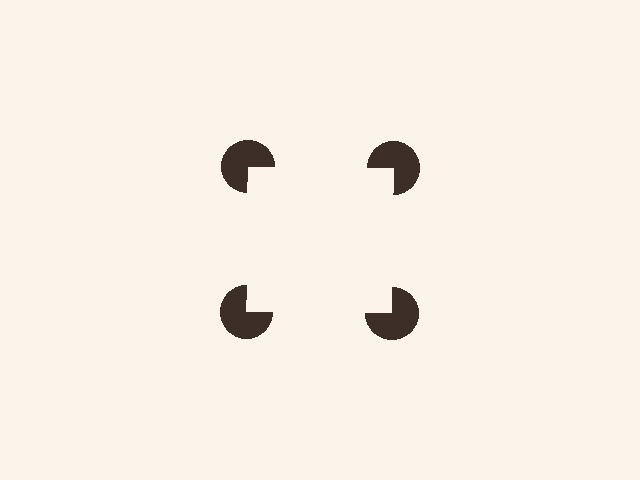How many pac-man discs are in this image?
There are 4 — one at each vertex of the illusory square.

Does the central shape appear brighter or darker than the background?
It typically appears slightly brighter than the background, even though no actual brightness change is drawn.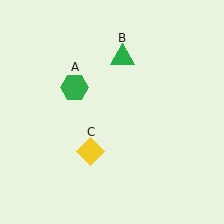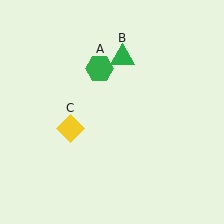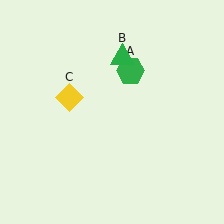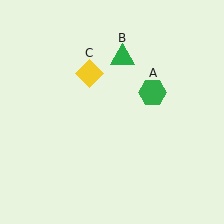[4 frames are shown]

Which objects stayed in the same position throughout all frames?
Green triangle (object B) remained stationary.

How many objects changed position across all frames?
2 objects changed position: green hexagon (object A), yellow diamond (object C).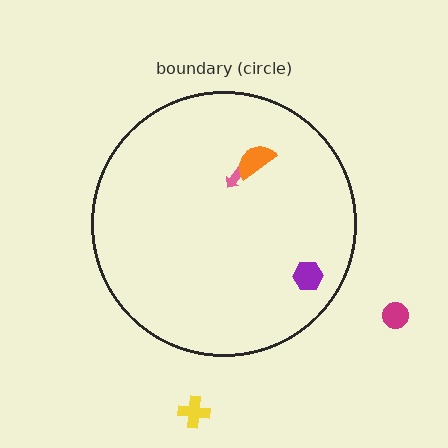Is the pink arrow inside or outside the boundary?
Inside.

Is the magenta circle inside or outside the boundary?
Outside.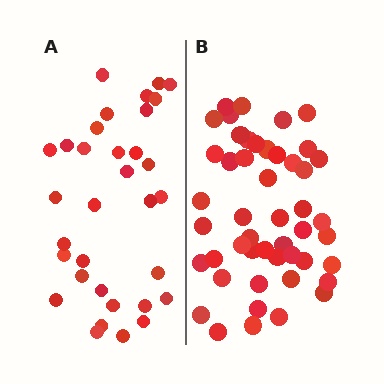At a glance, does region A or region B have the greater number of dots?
Region B (the right region) has more dots.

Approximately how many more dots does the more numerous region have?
Region B has approximately 15 more dots than region A.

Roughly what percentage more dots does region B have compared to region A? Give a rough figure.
About 45% more.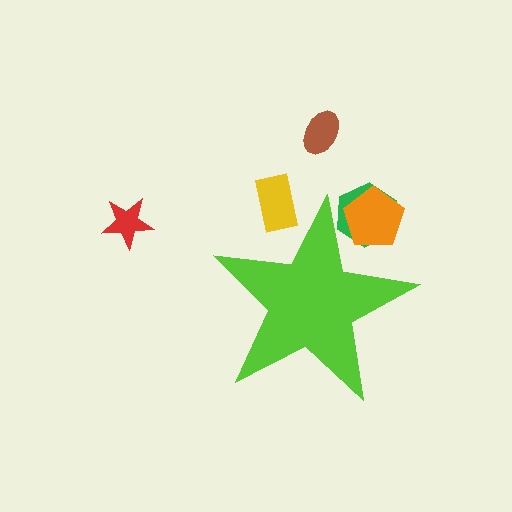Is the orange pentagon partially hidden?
Yes, the orange pentagon is partially hidden behind the lime star.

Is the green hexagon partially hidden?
Yes, the green hexagon is partially hidden behind the lime star.